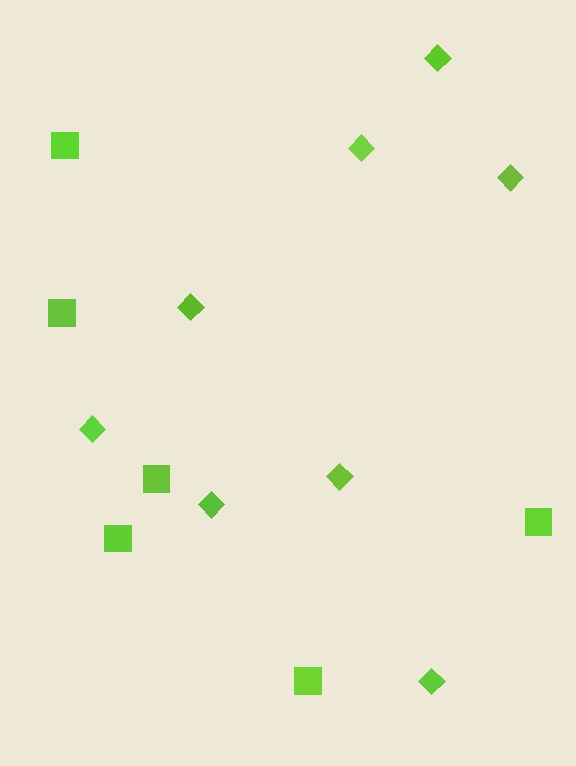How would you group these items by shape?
There are 2 groups: one group of diamonds (8) and one group of squares (6).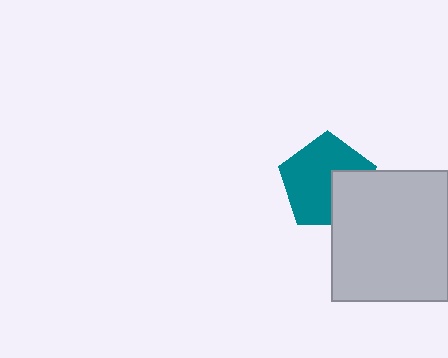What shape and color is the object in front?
The object in front is a light gray rectangle.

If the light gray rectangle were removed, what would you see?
You would see the complete teal pentagon.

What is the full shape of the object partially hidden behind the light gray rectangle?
The partially hidden object is a teal pentagon.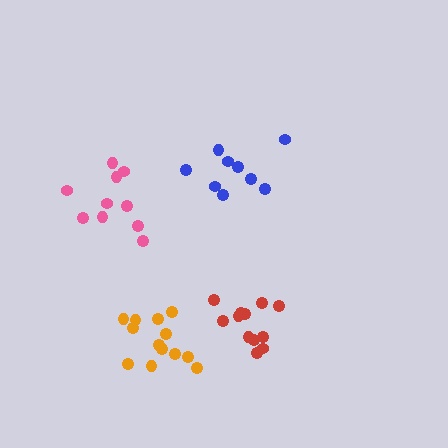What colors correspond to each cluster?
The clusters are colored: blue, pink, orange, red.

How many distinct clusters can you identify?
There are 4 distinct clusters.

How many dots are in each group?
Group 1: 9 dots, Group 2: 10 dots, Group 3: 13 dots, Group 4: 12 dots (44 total).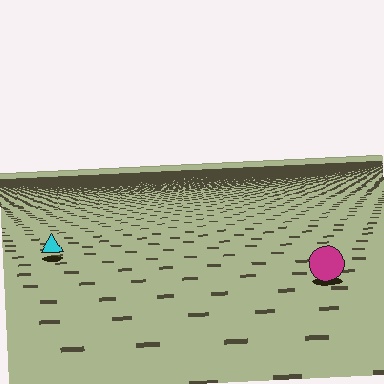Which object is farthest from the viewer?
The cyan triangle is farthest from the viewer. It appears smaller and the ground texture around it is denser.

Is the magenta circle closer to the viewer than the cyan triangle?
Yes. The magenta circle is closer — you can tell from the texture gradient: the ground texture is coarser near it.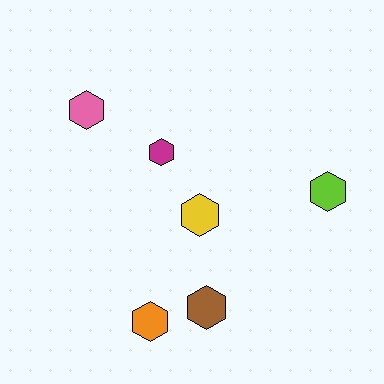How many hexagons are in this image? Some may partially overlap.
There are 6 hexagons.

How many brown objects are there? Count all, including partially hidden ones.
There is 1 brown object.